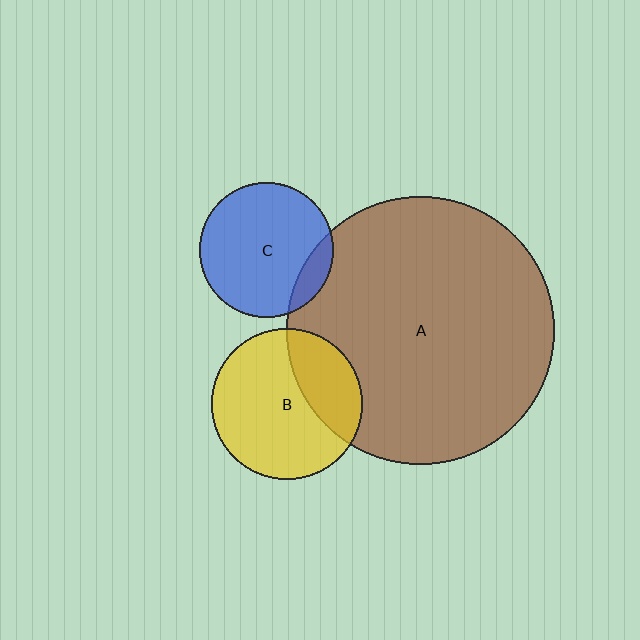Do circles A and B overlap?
Yes.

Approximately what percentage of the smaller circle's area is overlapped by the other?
Approximately 30%.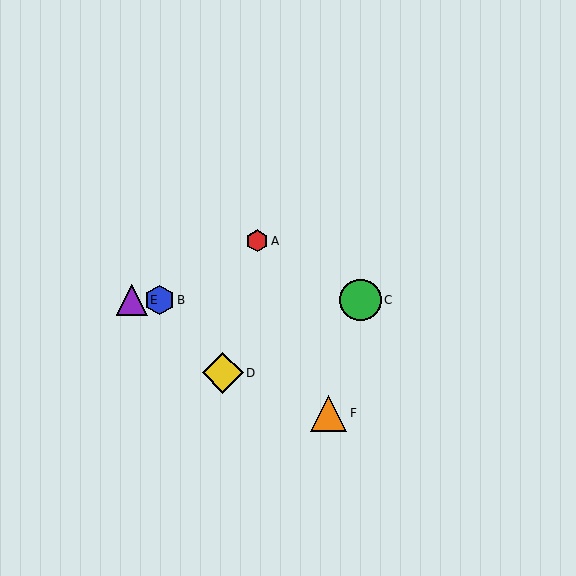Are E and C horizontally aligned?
Yes, both are at y≈300.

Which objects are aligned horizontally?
Objects B, C, E are aligned horizontally.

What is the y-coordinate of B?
Object B is at y≈300.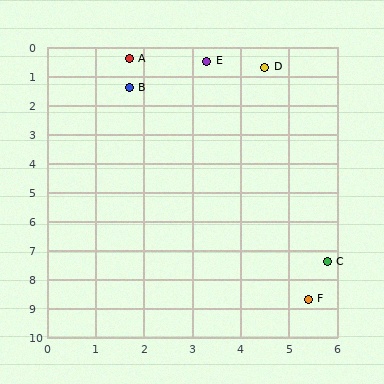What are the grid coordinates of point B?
Point B is at approximately (1.7, 1.4).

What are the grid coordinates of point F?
Point F is at approximately (5.4, 8.7).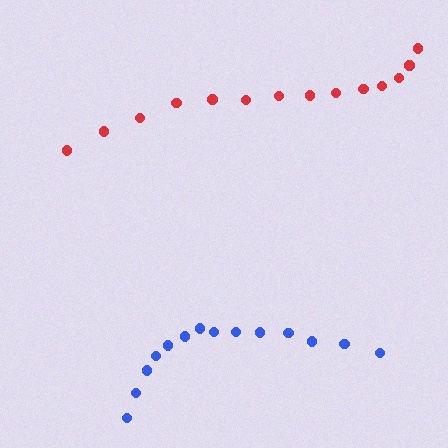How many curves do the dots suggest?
There are 2 distinct paths.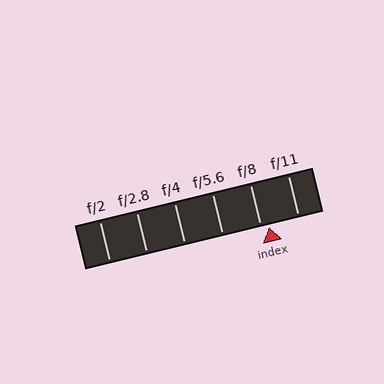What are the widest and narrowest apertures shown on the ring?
The widest aperture shown is f/2 and the narrowest is f/11.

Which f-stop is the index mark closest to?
The index mark is closest to f/8.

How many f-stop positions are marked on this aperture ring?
There are 6 f-stop positions marked.